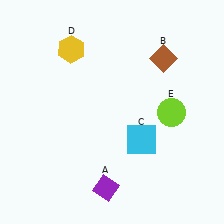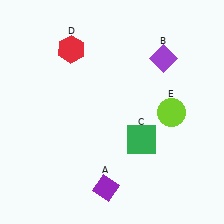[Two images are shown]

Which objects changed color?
B changed from brown to purple. C changed from cyan to green. D changed from yellow to red.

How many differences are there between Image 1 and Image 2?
There are 3 differences between the two images.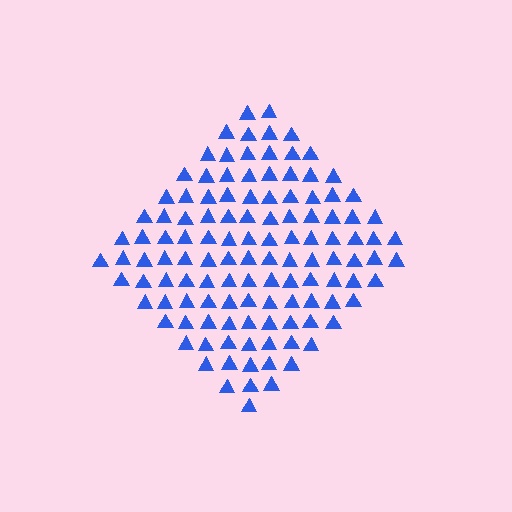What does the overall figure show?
The overall figure shows a diamond.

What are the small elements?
The small elements are triangles.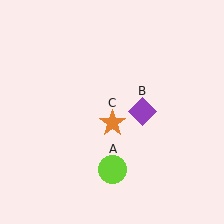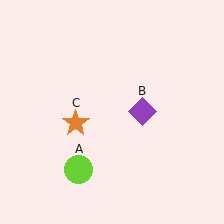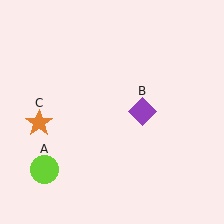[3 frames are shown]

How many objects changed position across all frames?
2 objects changed position: lime circle (object A), orange star (object C).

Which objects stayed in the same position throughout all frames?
Purple diamond (object B) remained stationary.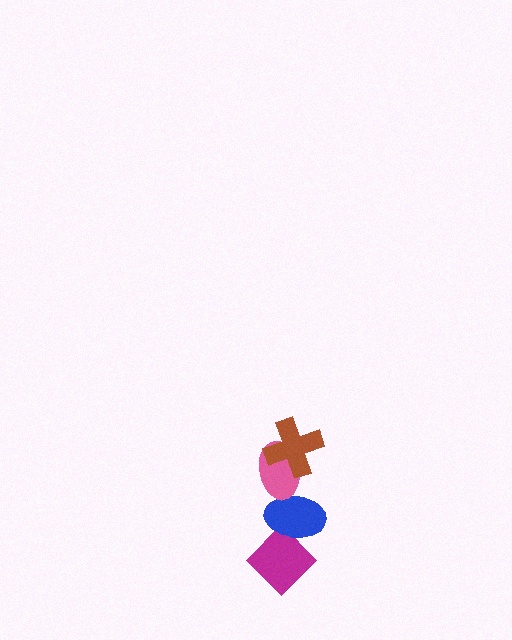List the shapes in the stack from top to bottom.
From top to bottom: the brown cross, the pink ellipse, the blue ellipse, the magenta diamond.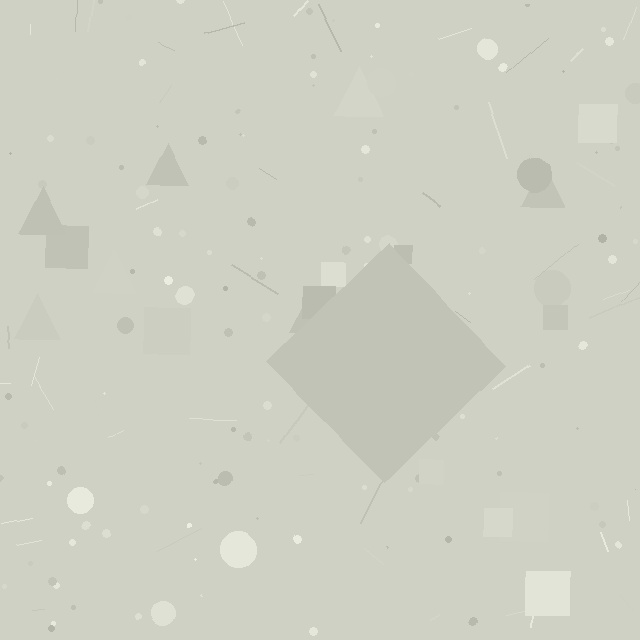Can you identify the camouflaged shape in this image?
The camouflaged shape is a diamond.